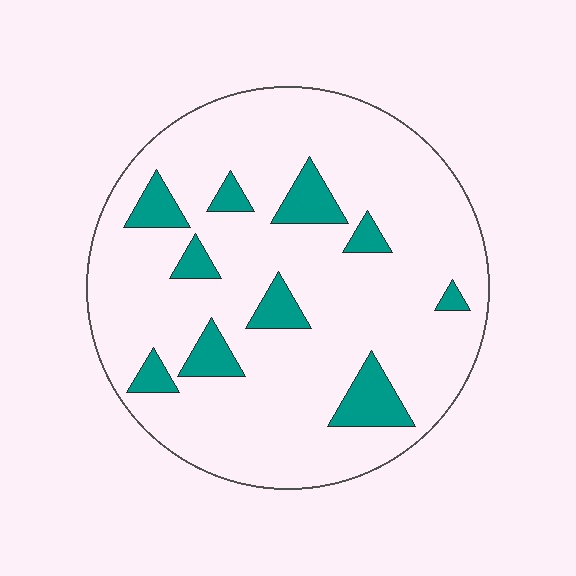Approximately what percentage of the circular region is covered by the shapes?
Approximately 15%.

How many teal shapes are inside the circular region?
10.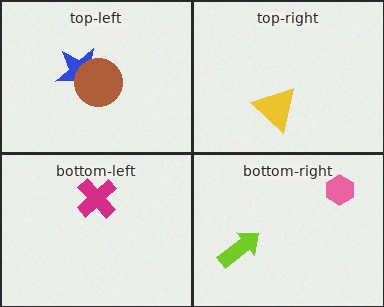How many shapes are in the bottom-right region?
2.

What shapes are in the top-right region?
The yellow triangle.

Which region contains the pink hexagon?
The bottom-right region.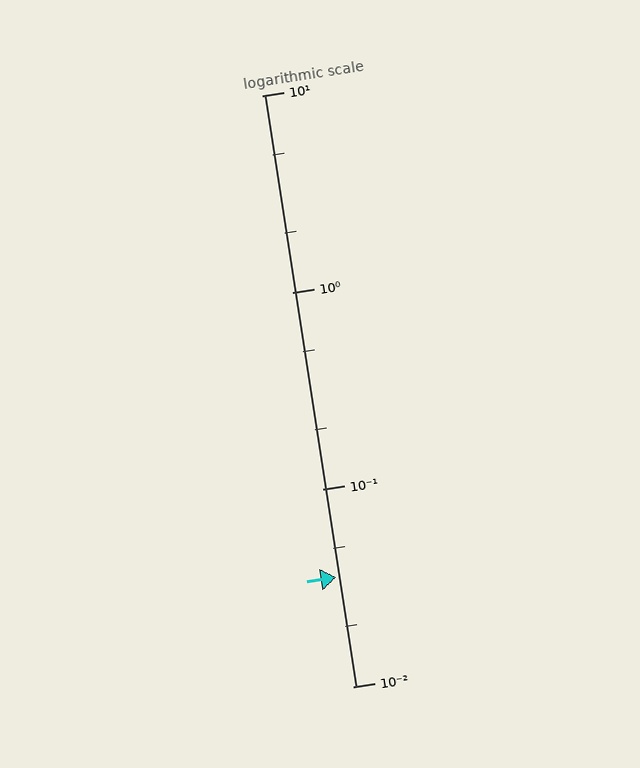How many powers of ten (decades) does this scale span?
The scale spans 3 decades, from 0.01 to 10.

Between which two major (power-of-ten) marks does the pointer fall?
The pointer is between 0.01 and 0.1.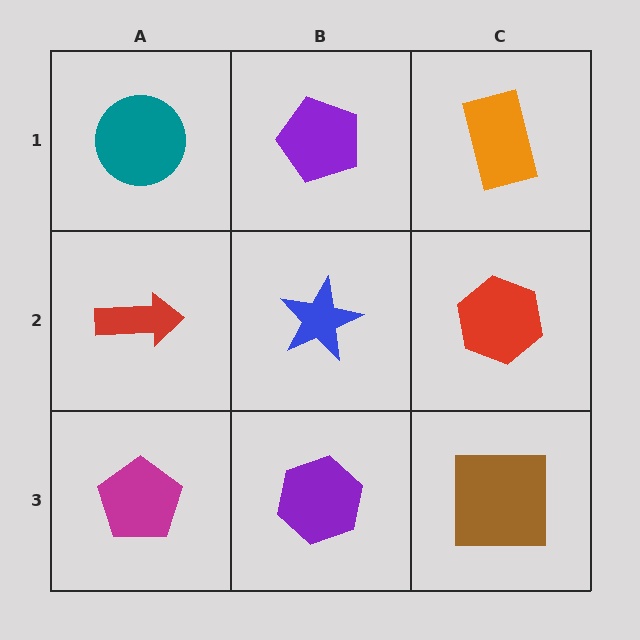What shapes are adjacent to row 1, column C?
A red hexagon (row 2, column C), a purple pentagon (row 1, column B).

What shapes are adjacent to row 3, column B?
A blue star (row 2, column B), a magenta pentagon (row 3, column A), a brown square (row 3, column C).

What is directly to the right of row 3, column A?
A purple hexagon.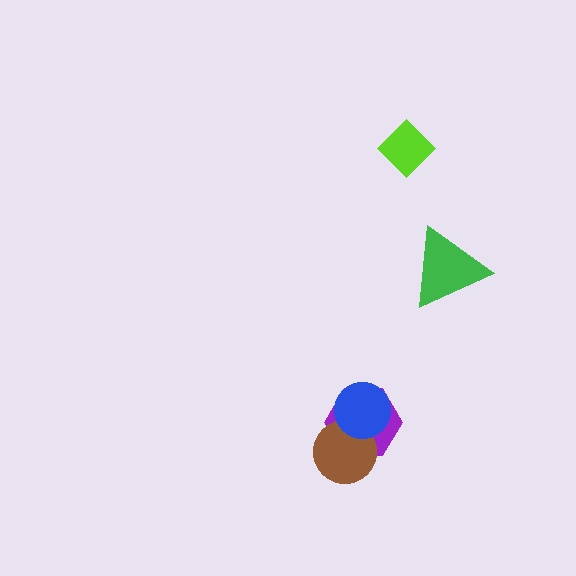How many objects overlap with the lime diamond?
0 objects overlap with the lime diamond.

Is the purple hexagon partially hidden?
Yes, it is partially covered by another shape.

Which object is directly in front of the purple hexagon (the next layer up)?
The brown circle is directly in front of the purple hexagon.